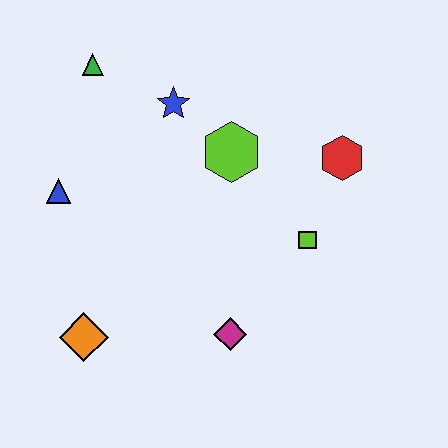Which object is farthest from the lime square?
The green triangle is farthest from the lime square.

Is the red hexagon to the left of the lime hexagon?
No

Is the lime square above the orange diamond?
Yes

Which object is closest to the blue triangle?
The green triangle is closest to the blue triangle.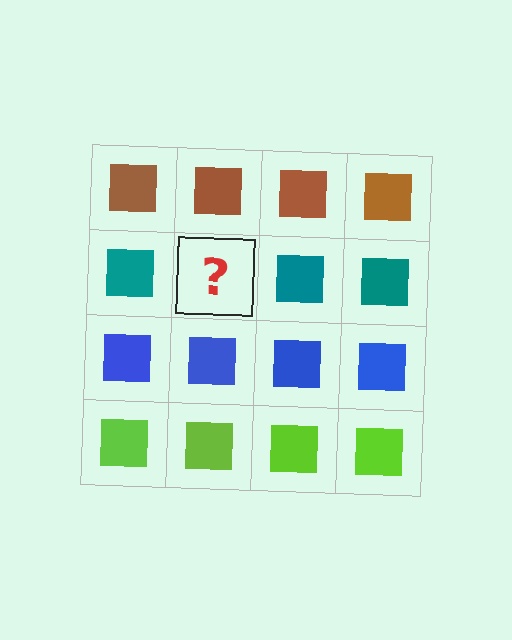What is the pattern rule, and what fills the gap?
The rule is that each row has a consistent color. The gap should be filled with a teal square.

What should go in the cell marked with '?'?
The missing cell should contain a teal square.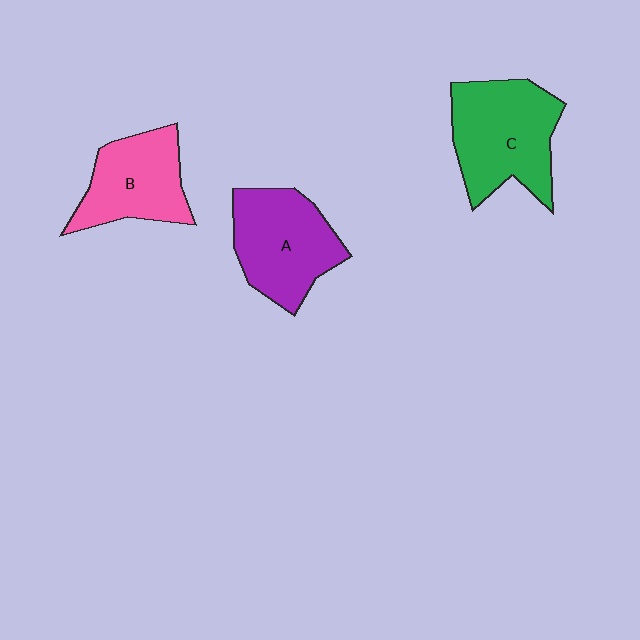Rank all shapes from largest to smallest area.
From largest to smallest: C (green), A (purple), B (pink).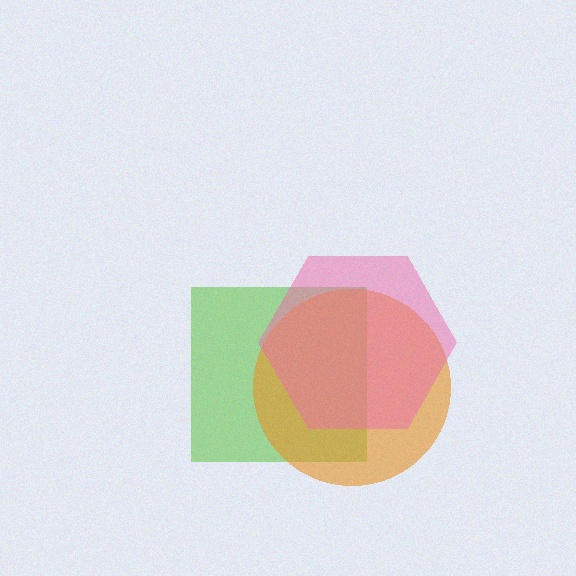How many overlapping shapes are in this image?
There are 3 overlapping shapes in the image.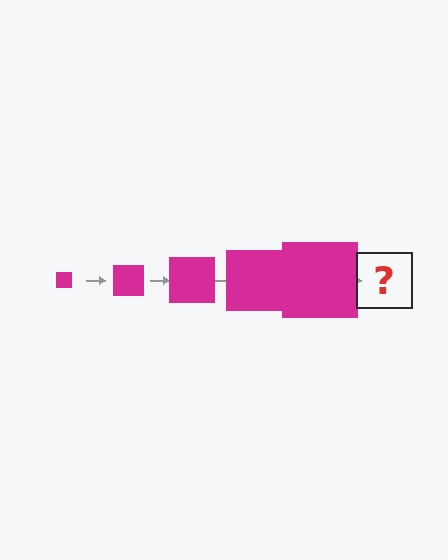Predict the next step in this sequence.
The next step is a magenta square, larger than the previous one.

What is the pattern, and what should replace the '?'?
The pattern is that the square gets progressively larger each step. The '?' should be a magenta square, larger than the previous one.